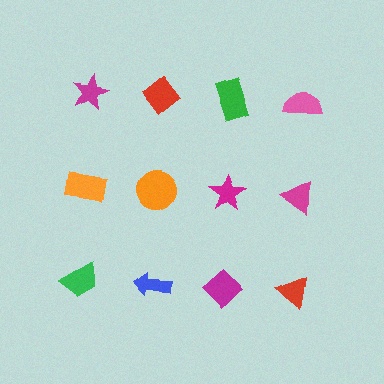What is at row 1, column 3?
A green rectangle.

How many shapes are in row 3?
4 shapes.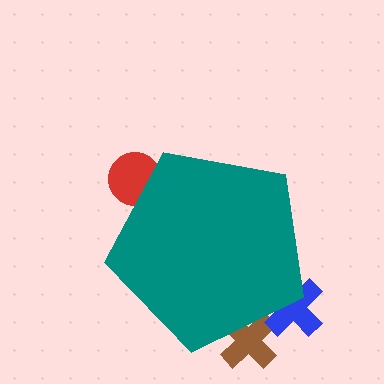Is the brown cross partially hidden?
Yes, the brown cross is partially hidden behind the teal pentagon.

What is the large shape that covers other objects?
A teal pentagon.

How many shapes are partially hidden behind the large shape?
3 shapes are partially hidden.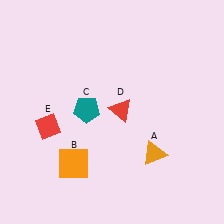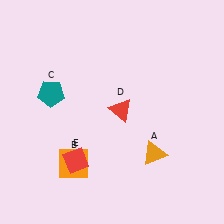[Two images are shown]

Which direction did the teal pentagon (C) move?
The teal pentagon (C) moved left.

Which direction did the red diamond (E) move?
The red diamond (E) moved down.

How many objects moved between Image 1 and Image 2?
2 objects moved between the two images.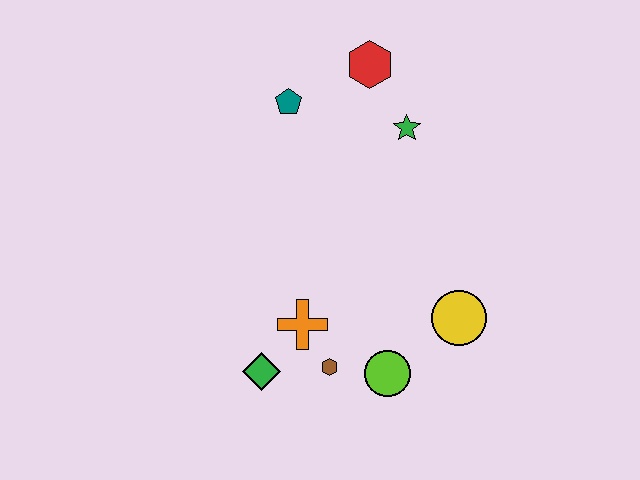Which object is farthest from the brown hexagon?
The red hexagon is farthest from the brown hexagon.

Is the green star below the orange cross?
No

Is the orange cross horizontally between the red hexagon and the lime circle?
No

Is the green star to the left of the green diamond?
No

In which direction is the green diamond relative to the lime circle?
The green diamond is to the left of the lime circle.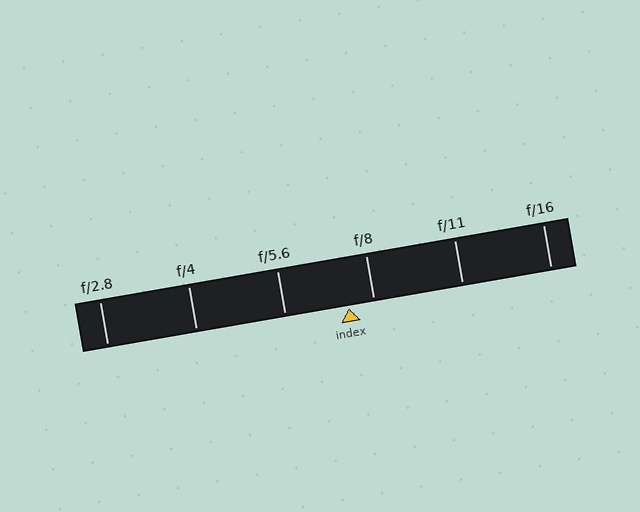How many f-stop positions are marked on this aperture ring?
There are 6 f-stop positions marked.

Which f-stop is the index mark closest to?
The index mark is closest to f/8.